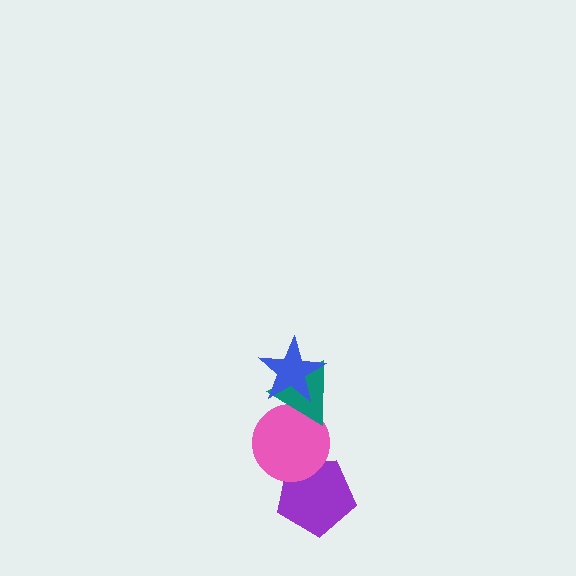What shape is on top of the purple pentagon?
The pink circle is on top of the purple pentagon.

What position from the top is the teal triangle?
The teal triangle is 2nd from the top.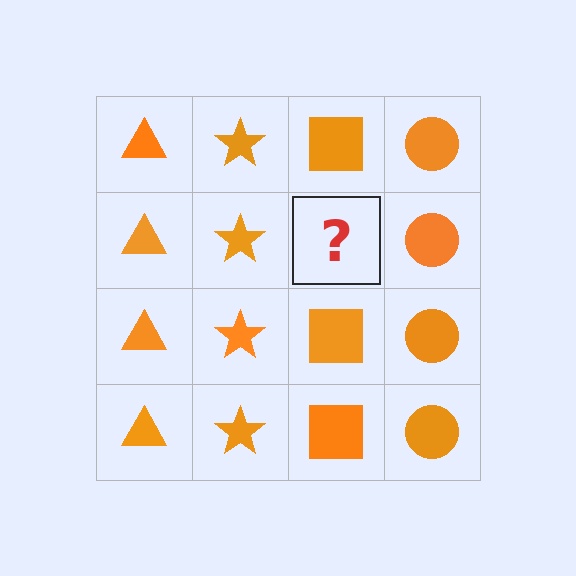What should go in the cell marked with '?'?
The missing cell should contain an orange square.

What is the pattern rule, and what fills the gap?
The rule is that each column has a consistent shape. The gap should be filled with an orange square.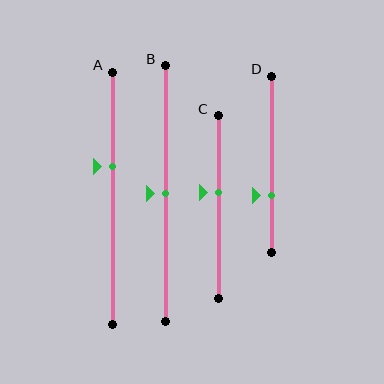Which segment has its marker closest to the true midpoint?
Segment B has its marker closest to the true midpoint.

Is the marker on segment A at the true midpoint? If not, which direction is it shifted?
No, the marker on segment A is shifted upward by about 12% of the segment length.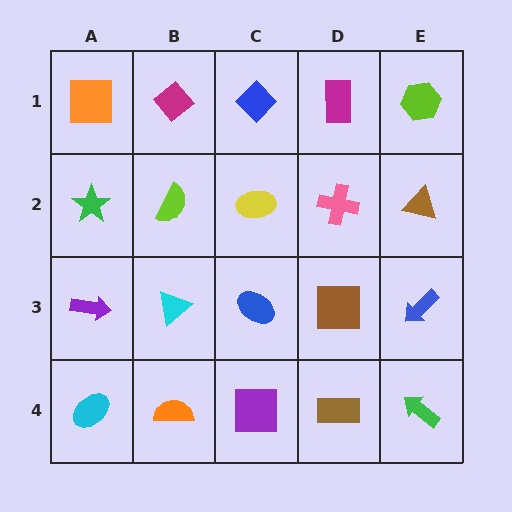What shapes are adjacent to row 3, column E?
A brown triangle (row 2, column E), a green arrow (row 4, column E), a brown square (row 3, column D).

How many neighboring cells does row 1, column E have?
2.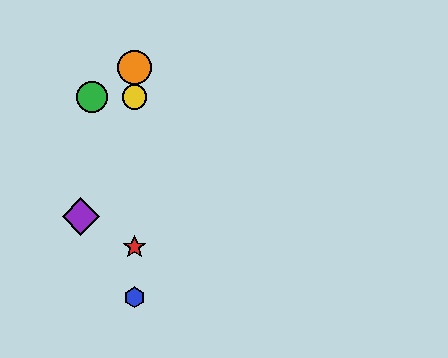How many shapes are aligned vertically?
4 shapes (the red star, the blue hexagon, the yellow circle, the orange circle) are aligned vertically.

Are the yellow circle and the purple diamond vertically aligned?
No, the yellow circle is at x≈135 and the purple diamond is at x≈81.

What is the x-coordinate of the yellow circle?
The yellow circle is at x≈135.